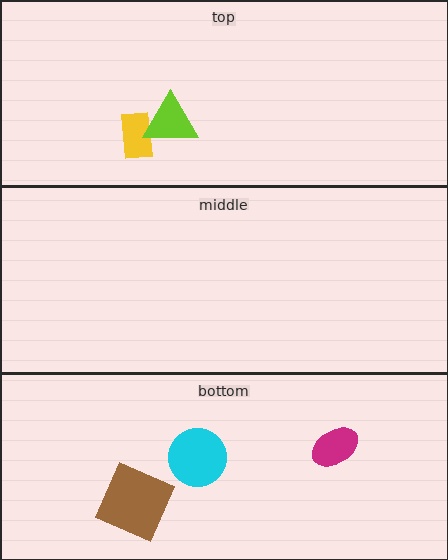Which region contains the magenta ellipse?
The bottom region.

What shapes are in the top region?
The yellow rectangle, the lime triangle.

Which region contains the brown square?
The bottom region.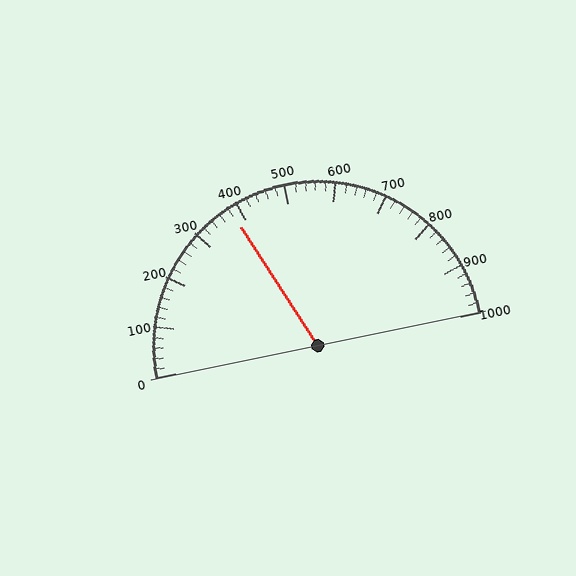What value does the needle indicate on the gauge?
The needle indicates approximately 380.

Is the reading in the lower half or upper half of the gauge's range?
The reading is in the lower half of the range (0 to 1000).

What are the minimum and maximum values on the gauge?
The gauge ranges from 0 to 1000.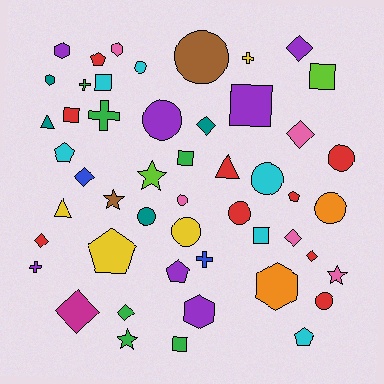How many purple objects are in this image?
There are 7 purple objects.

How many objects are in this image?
There are 50 objects.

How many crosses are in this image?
There are 5 crosses.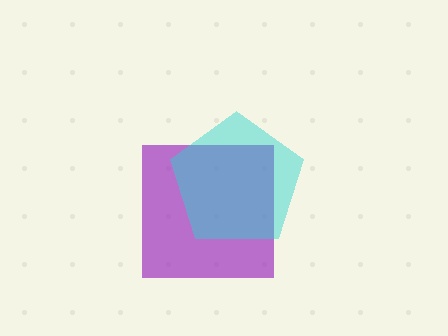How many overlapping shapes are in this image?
There are 2 overlapping shapes in the image.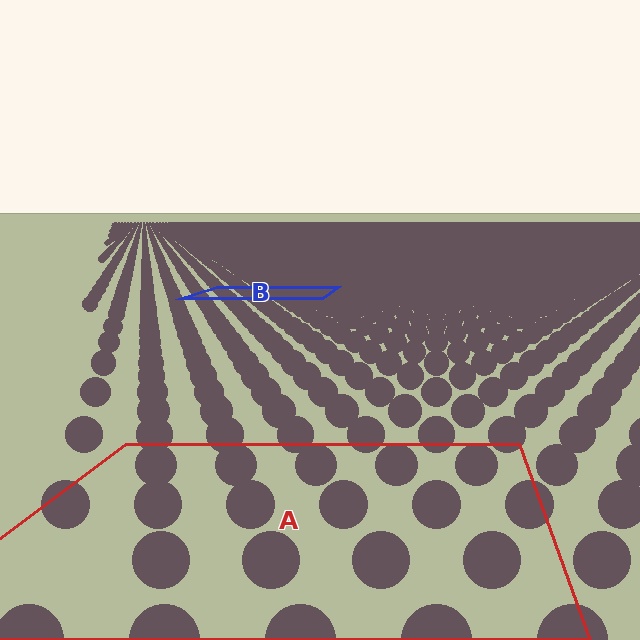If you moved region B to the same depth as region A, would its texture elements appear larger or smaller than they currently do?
They would appear larger. At a closer depth, the same texture elements are projected at a bigger on-screen size.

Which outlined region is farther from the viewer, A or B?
Region B is farther from the viewer — the texture elements inside it appear smaller and more densely packed.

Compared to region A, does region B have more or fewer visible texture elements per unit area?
Region B has more texture elements per unit area — they are packed more densely because it is farther away.